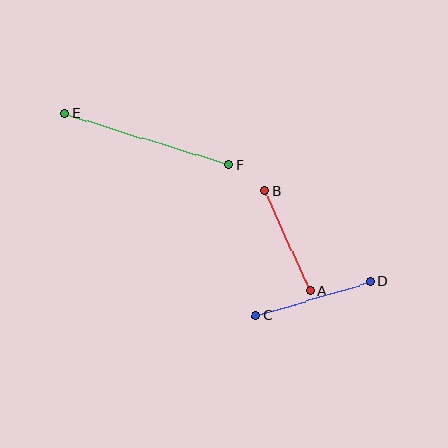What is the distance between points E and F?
The distance is approximately 172 pixels.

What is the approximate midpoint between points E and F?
The midpoint is at approximately (147, 139) pixels.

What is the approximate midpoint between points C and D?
The midpoint is at approximately (313, 299) pixels.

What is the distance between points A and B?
The distance is approximately 110 pixels.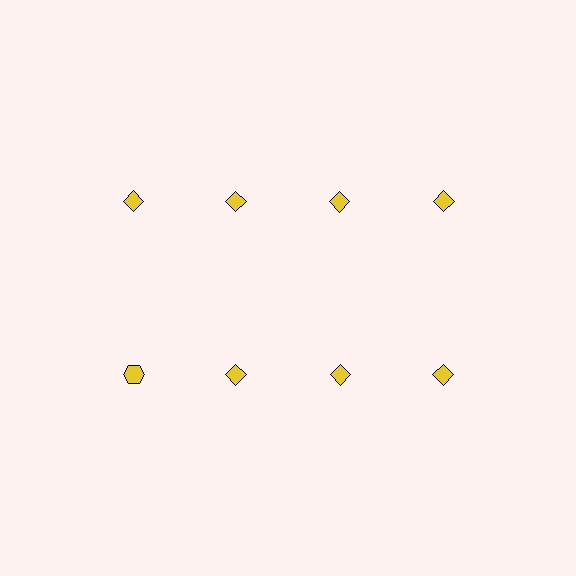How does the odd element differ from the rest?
It has a different shape: hexagon instead of diamond.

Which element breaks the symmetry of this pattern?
The yellow hexagon in the second row, leftmost column breaks the symmetry. All other shapes are yellow diamonds.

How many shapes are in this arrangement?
There are 8 shapes arranged in a grid pattern.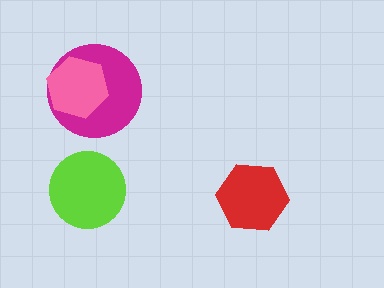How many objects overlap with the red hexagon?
0 objects overlap with the red hexagon.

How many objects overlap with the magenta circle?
1 object overlaps with the magenta circle.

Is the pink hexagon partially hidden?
No, no other shape covers it.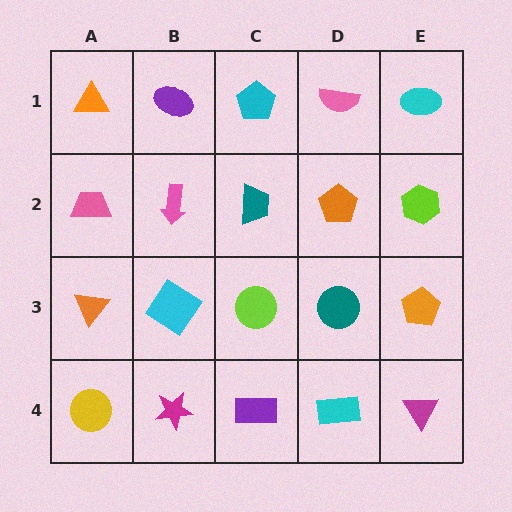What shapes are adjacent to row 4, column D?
A teal circle (row 3, column D), a purple rectangle (row 4, column C), a magenta triangle (row 4, column E).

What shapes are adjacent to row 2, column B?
A purple ellipse (row 1, column B), a cyan diamond (row 3, column B), a pink trapezoid (row 2, column A), a teal trapezoid (row 2, column C).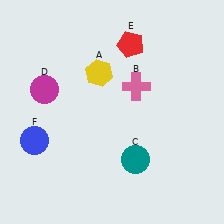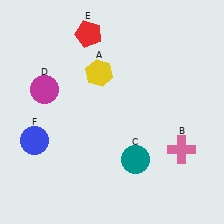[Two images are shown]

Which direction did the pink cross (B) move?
The pink cross (B) moved down.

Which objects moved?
The objects that moved are: the pink cross (B), the red pentagon (E).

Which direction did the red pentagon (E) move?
The red pentagon (E) moved left.